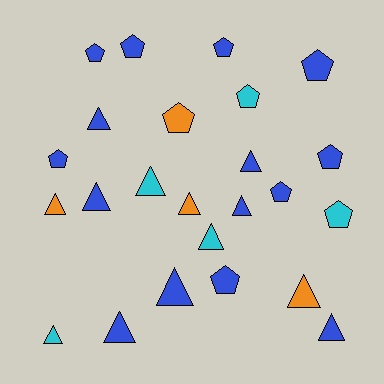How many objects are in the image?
There are 24 objects.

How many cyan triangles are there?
There are 3 cyan triangles.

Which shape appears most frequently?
Triangle, with 13 objects.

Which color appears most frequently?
Blue, with 15 objects.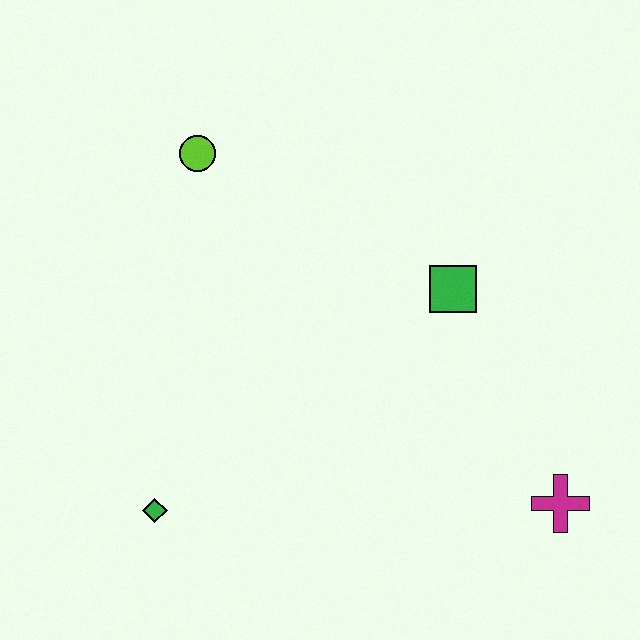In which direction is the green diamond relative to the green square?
The green diamond is to the left of the green square.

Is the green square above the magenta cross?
Yes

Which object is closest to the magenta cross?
The green square is closest to the magenta cross.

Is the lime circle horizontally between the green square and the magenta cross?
No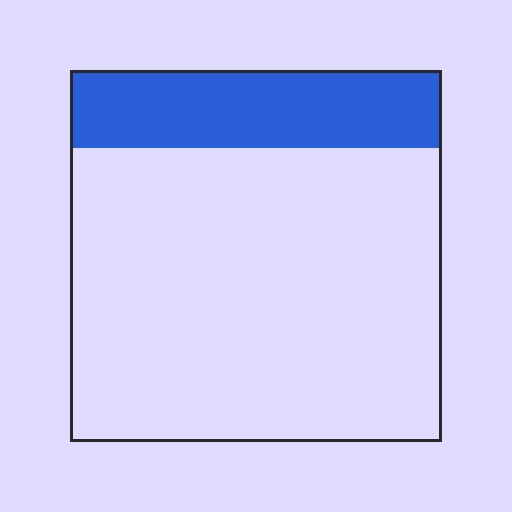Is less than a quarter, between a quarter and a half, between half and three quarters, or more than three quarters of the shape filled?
Less than a quarter.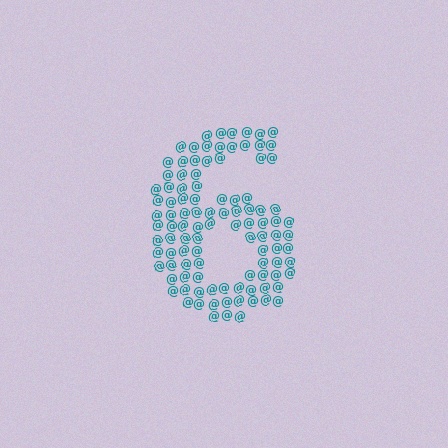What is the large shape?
The large shape is the digit 6.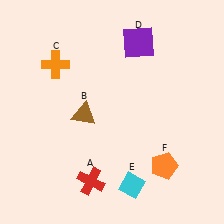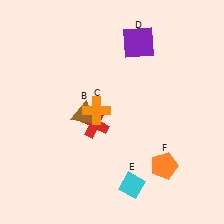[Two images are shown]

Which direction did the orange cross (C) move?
The orange cross (C) moved down.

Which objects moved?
The objects that moved are: the red cross (A), the orange cross (C).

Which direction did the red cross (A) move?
The red cross (A) moved up.